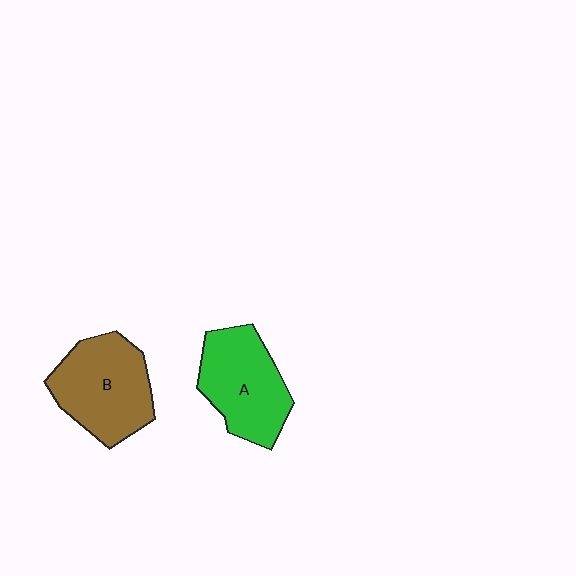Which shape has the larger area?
Shape B (brown).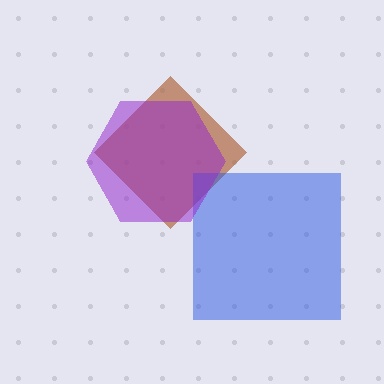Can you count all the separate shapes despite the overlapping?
Yes, there are 3 separate shapes.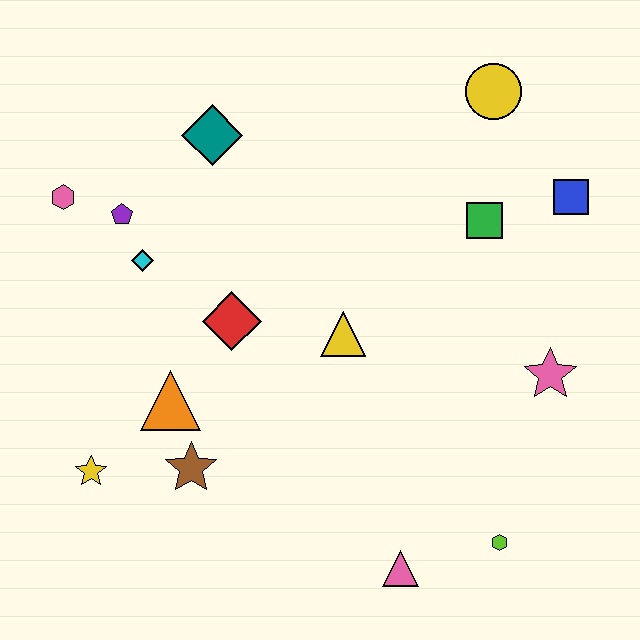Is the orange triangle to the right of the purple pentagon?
Yes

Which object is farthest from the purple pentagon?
The lime hexagon is farthest from the purple pentagon.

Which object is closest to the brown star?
The orange triangle is closest to the brown star.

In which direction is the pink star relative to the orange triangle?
The pink star is to the right of the orange triangle.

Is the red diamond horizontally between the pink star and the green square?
No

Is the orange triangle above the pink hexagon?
No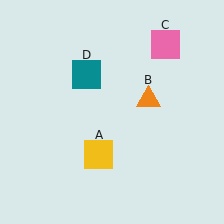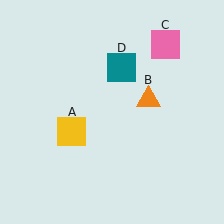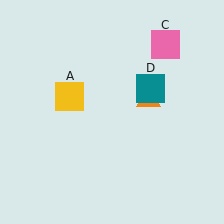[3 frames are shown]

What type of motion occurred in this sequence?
The yellow square (object A), teal square (object D) rotated clockwise around the center of the scene.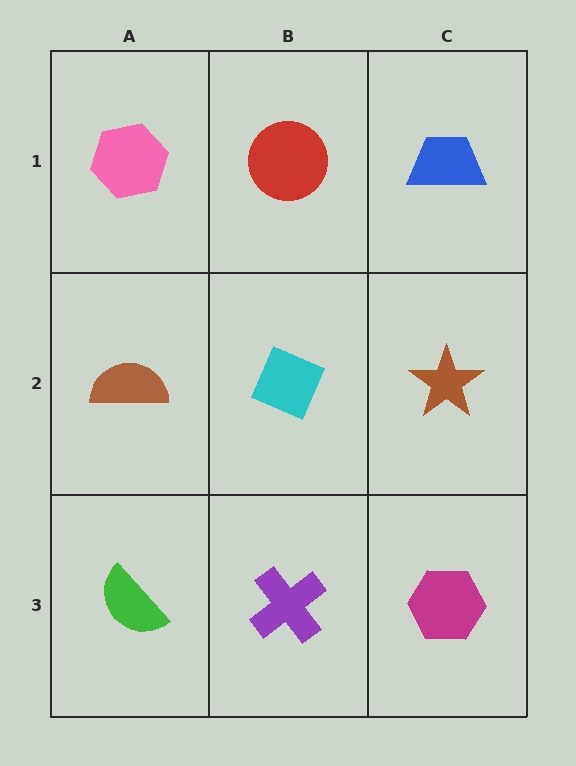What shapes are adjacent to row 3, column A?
A brown semicircle (row 2, column A), a purple cross (row 3, column B).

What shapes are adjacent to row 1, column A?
A brown semicircle (row 2, column A), a red circle (row 1, column B).